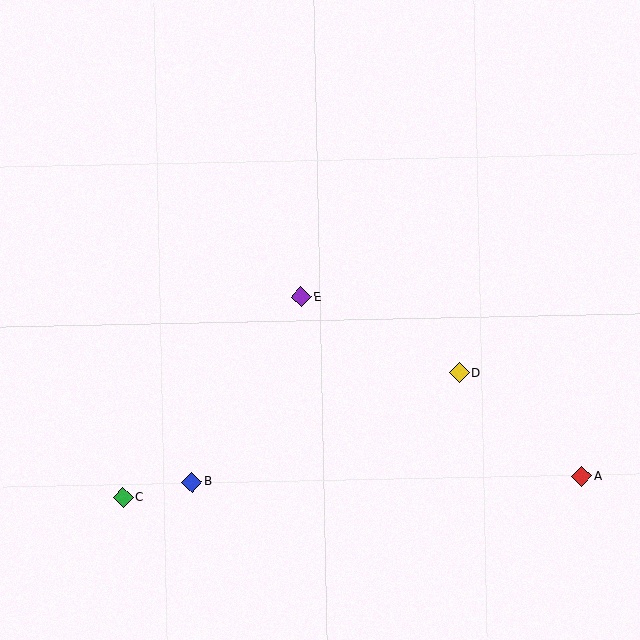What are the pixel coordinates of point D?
Point D is at (460, 373).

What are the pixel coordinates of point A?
Point A is at (582, 476).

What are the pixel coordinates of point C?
Point C is at (123, 498).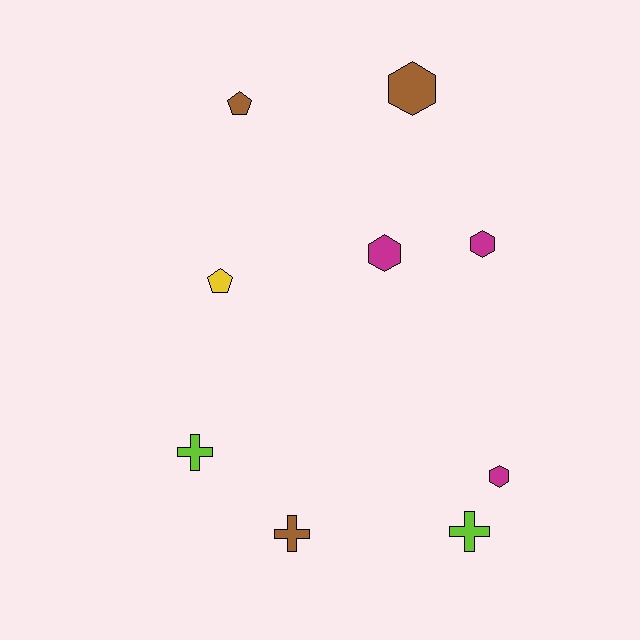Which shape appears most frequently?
Hexagon, with 4 objects.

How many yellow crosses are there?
There are no yellow crosses.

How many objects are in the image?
There are 9 objects.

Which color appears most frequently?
Brown, with 3 objects.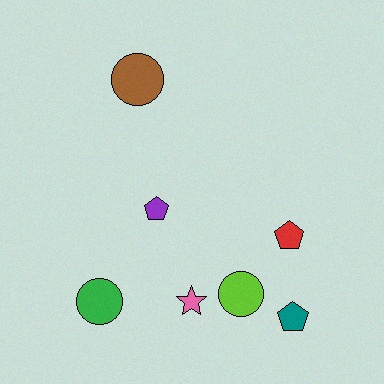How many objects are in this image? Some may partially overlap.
There are 7 objects.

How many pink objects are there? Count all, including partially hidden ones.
There is 1 pink object.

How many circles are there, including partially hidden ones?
There are 3 circles.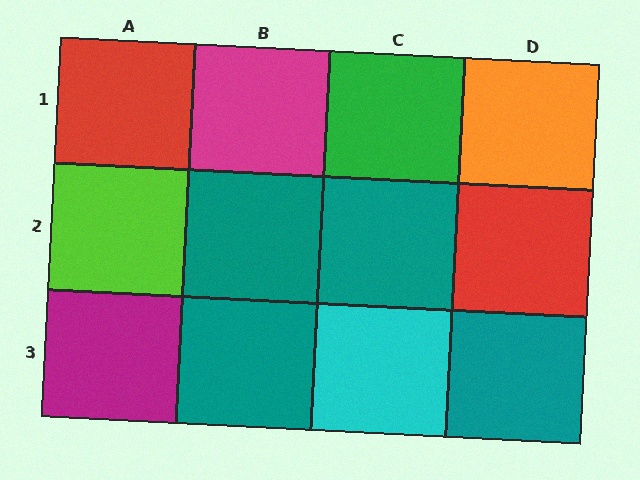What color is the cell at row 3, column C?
Cyan.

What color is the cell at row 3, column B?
Teal.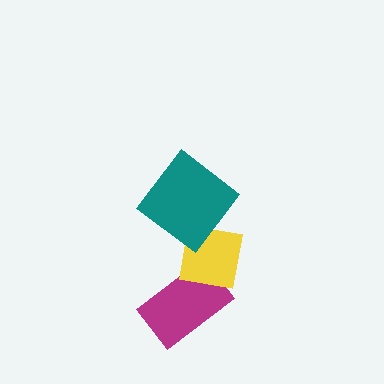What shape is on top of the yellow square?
The teal diamond is on top of the yellow square.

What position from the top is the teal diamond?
The teal diamond is 1st from the top.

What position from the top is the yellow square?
The yellow square is 2nd from the top.